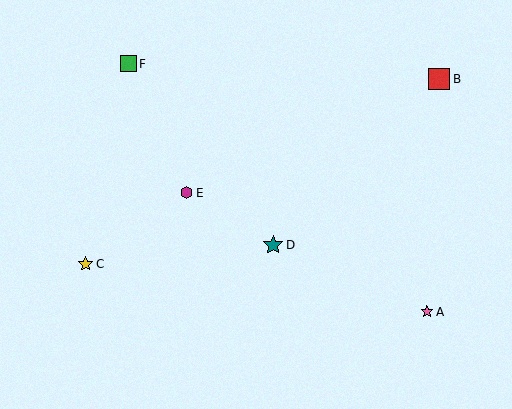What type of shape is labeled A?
Shape A is a pink star.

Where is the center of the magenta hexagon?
The center of the magenta hexagon is at (187, 193).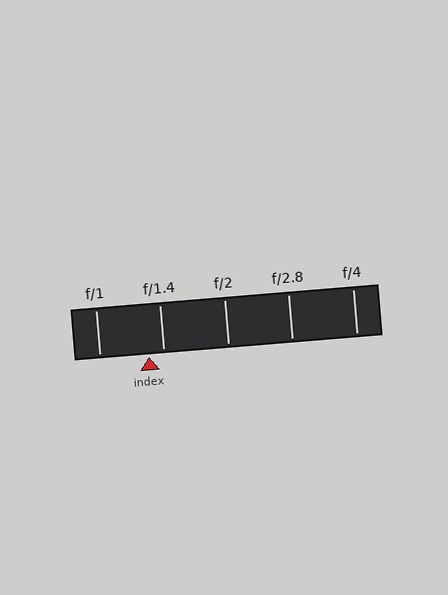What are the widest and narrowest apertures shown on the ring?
The widest aperture shown is f/1 and the narrowest is f/4.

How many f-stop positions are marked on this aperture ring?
There are 5 f-stop positions marked.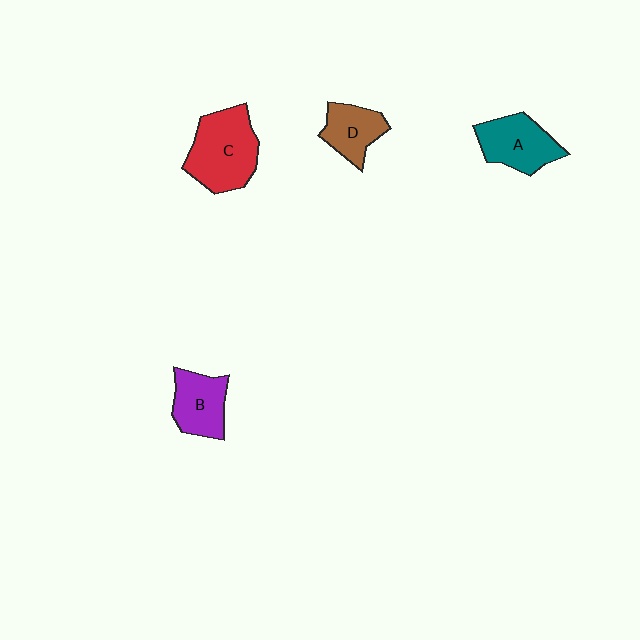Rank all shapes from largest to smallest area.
From largest to smallest: C (red), A (teal), B (purple), D (brown).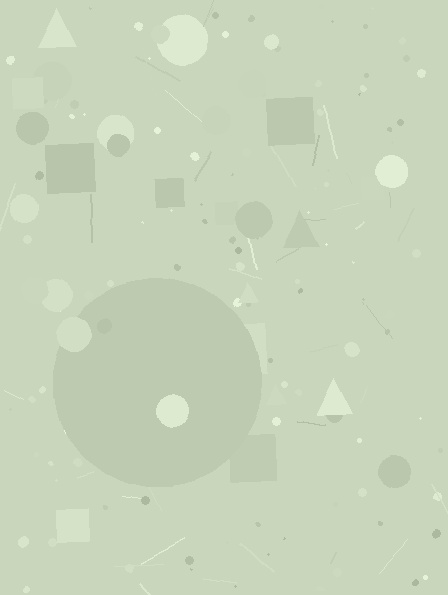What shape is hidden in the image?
A circle is hidden in the image.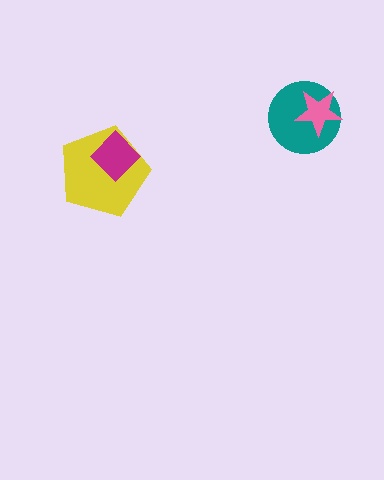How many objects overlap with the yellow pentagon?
1 object overlaps with the yellow pentagon.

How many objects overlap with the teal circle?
1 object overlaps with the teal circle.